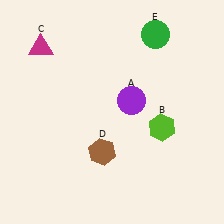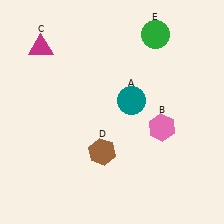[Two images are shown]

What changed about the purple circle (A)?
In Image 1, A is purple. In Image 2, it changed to teal.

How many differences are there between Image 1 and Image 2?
There are 2 differences between the two images.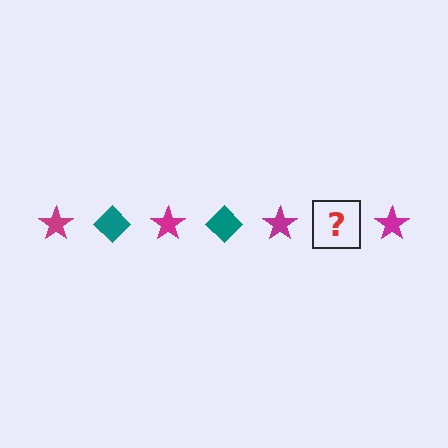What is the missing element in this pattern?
The missing element is a teal diamond.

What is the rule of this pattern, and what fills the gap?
The rule is that the pattern alternates between magenta star and teal diamond. The gap should be filled with a teal diamond.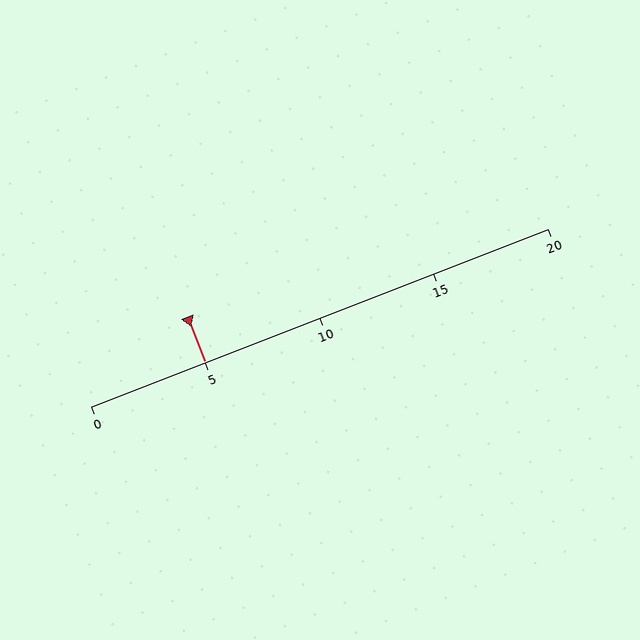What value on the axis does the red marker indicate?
The marker indicates approximately 5.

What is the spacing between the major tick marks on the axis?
The major ticks are spaced 5 apart.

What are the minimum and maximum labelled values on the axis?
The axis runs from 0 to 20.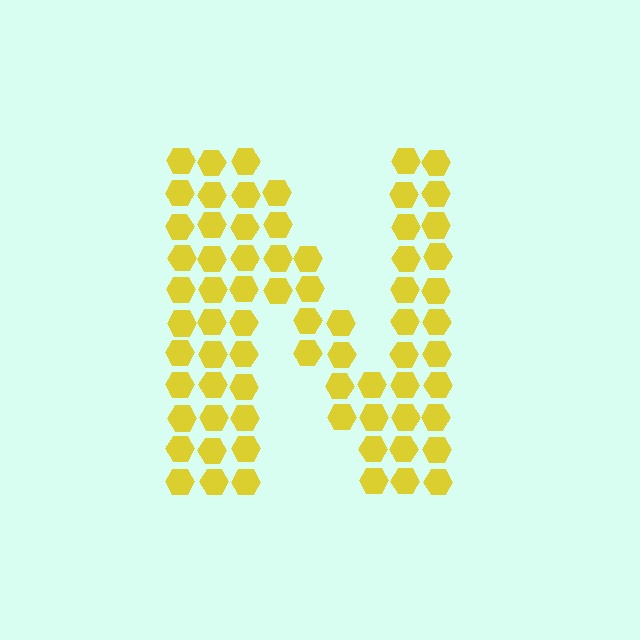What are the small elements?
The small elements are hexagons.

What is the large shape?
The large shape is the letter N.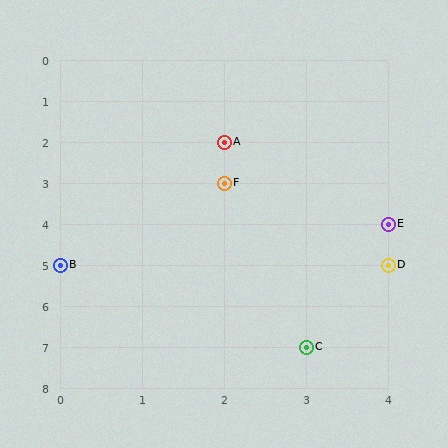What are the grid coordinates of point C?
Point C is at grid coordinates (3, 7).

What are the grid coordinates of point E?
Point E is at grid coordinates (4, 4).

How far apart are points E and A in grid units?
Points E and A are 2 columns and 2 rows apart (about 2.8 grid units diagonally).